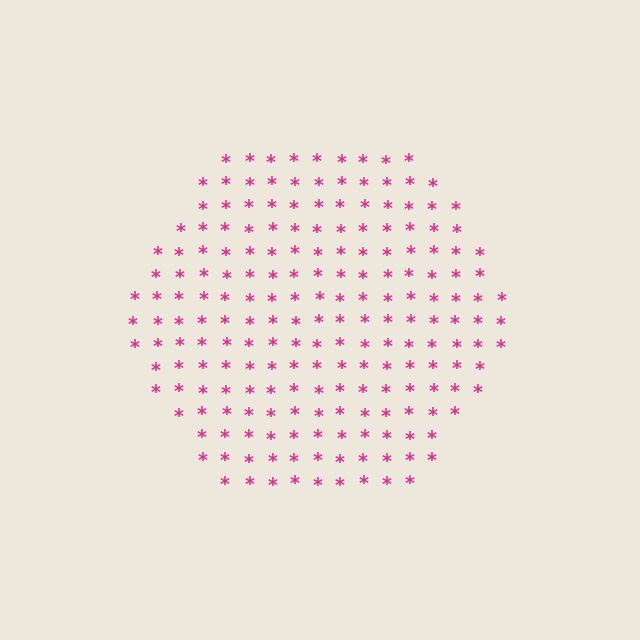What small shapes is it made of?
It is made of small asterisks.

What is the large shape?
The large shape is a hexagon.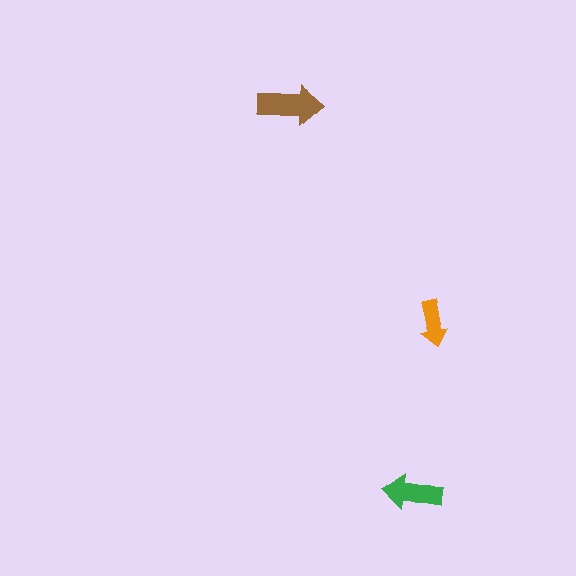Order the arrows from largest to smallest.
the brown one, the green one, the orange one.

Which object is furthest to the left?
The brown arrow is leftmost.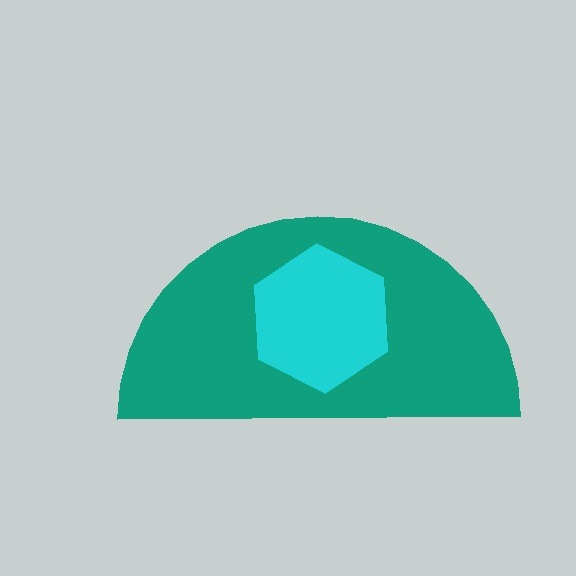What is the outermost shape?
The teal semicircle.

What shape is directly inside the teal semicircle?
The cyan hexagon.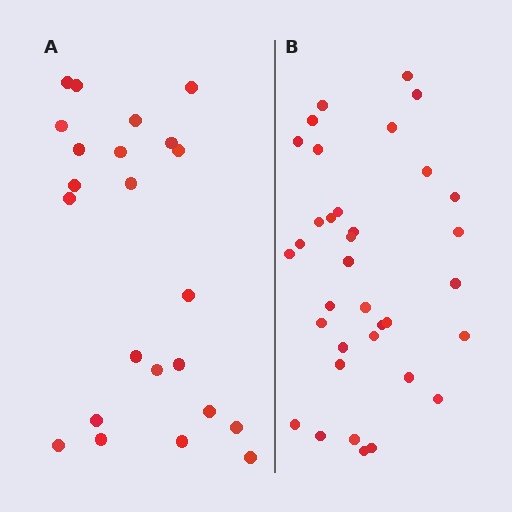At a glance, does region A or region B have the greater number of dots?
Region B (the right region) has more dots.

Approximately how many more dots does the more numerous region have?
Region B has roughly 12 or so more dots than region A.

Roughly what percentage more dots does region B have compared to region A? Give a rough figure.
About 50% more.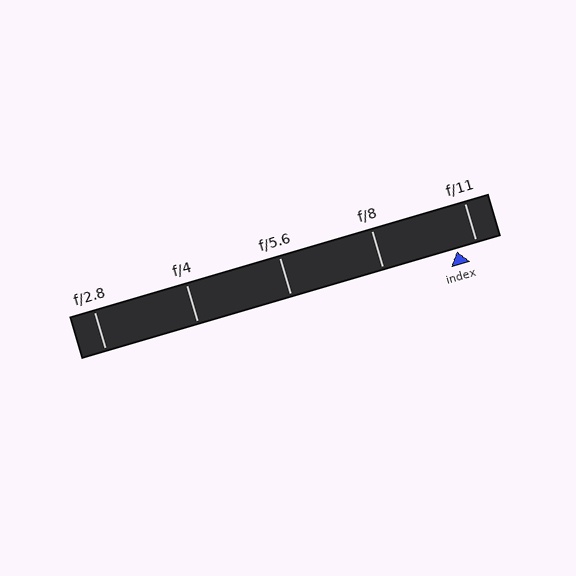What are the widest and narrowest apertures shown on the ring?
The widest aperture shown is f/2.8 and the narrowest is f/11.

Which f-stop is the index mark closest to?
The index mark is closest to f/11.